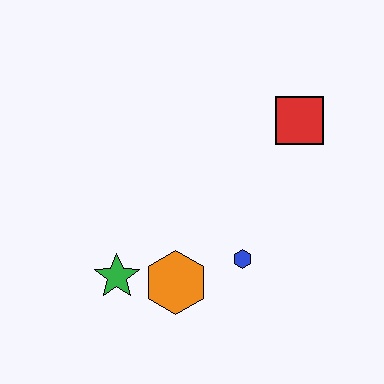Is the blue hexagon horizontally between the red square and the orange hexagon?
Yes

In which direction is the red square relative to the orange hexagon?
The red square is above the orange hexagon.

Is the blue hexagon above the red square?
No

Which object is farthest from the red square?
The green star is farthest from the red square.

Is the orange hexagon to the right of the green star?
Yes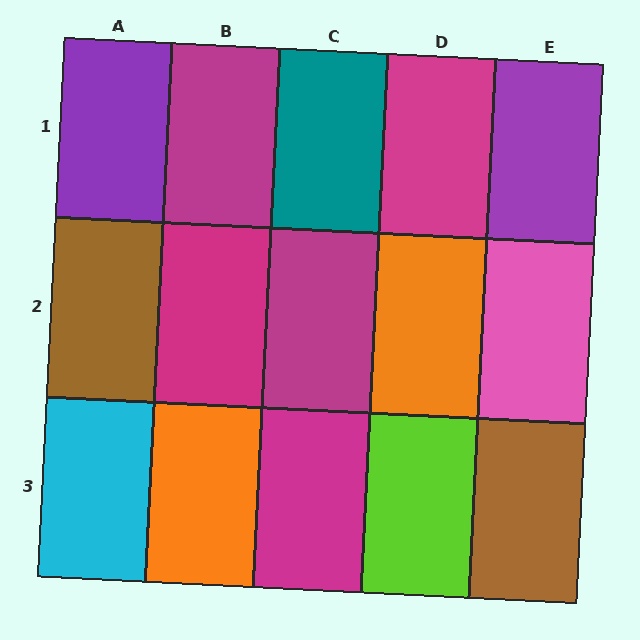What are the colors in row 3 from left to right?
Cyan, orange, magenta, lime, brown.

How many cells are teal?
1 cell is teal.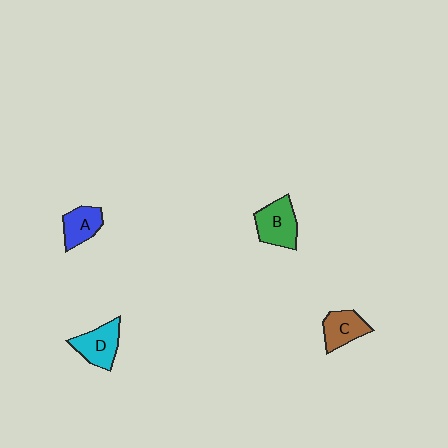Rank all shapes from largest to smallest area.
From largest to smallest: B (green), D (cyan), C (brown), A (blue).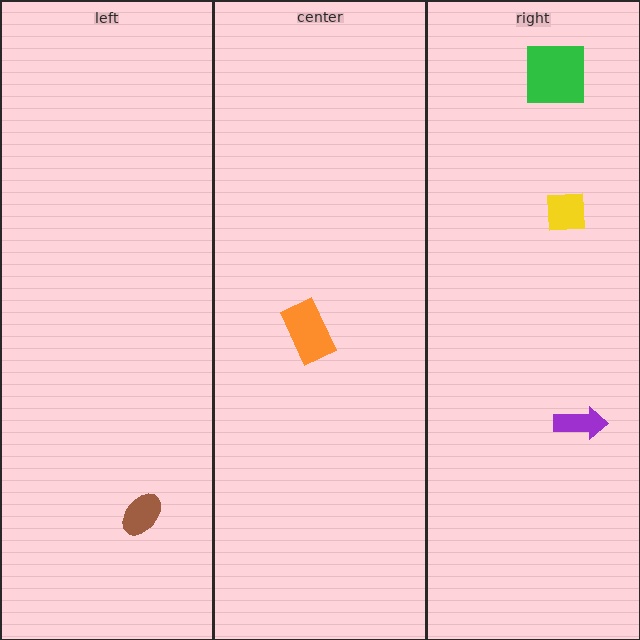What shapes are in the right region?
The purple arrow, the green square, the yellow square.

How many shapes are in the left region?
1.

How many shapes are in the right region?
3.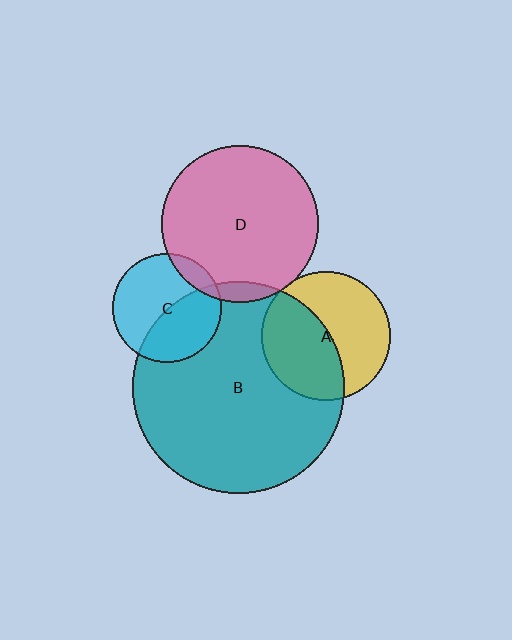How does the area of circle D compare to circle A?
Approximately 1.5 times.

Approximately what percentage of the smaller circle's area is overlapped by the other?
Approximately 5%.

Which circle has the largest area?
Circle B (teal).